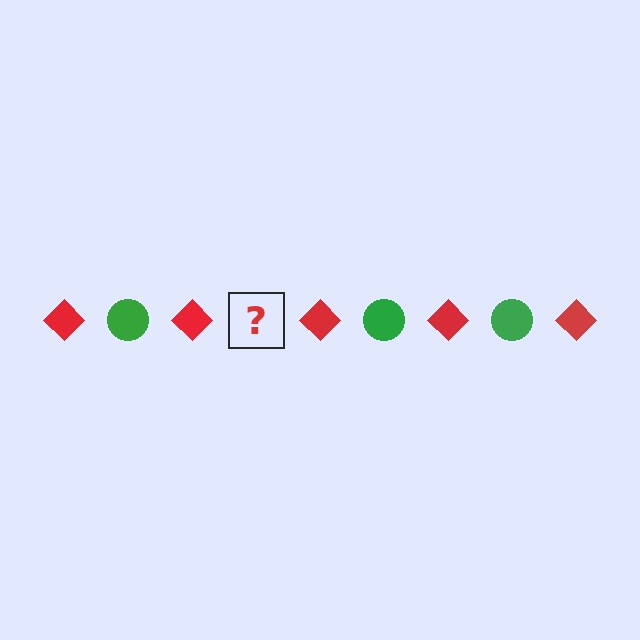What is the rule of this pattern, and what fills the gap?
The rule is that the pattern alternates between red diamond and green circle. The gap should be filled with a green circle.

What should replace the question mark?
The question mark should be replaced with a green circle.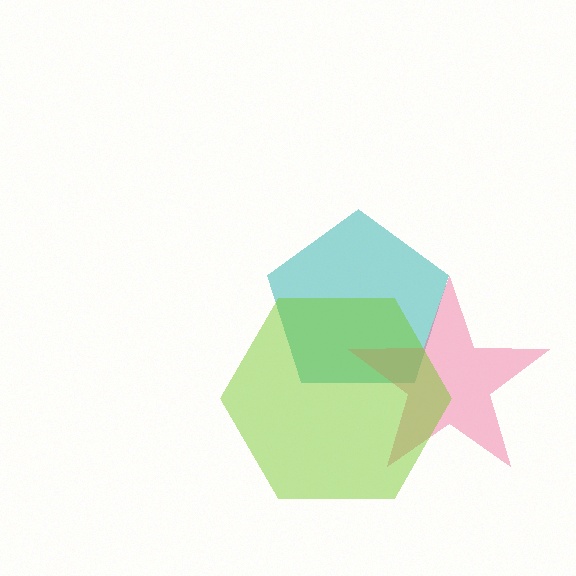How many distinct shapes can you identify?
There are 3 distinct shapes: a teal pentagon, a pink star, a lime hexagon.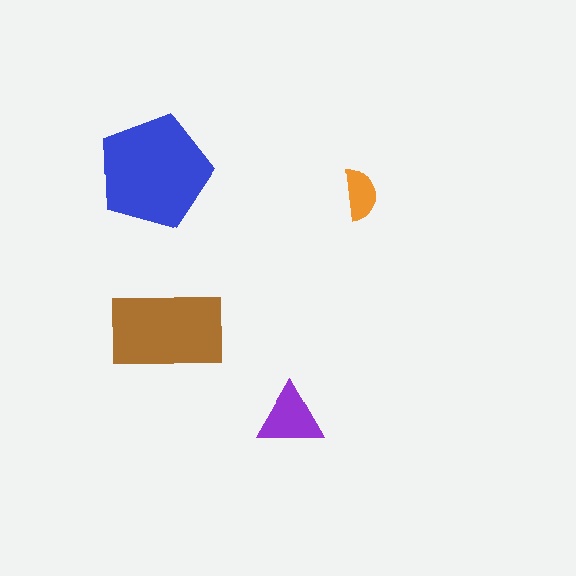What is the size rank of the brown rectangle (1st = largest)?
2nd.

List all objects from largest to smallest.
The blue pentagon, the brown rectangle, the purple triangle, the orange semicircle.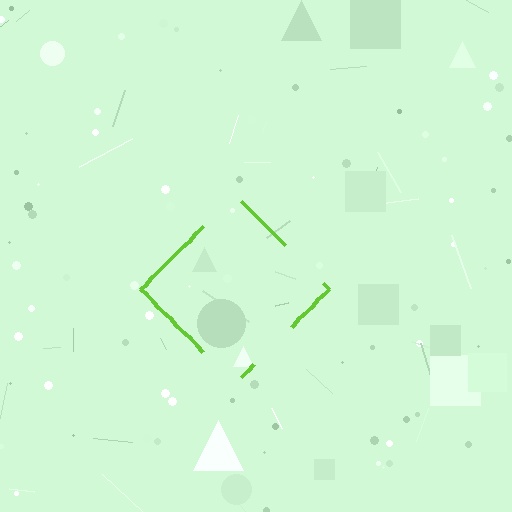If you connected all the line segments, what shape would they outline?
They would outline a diamond.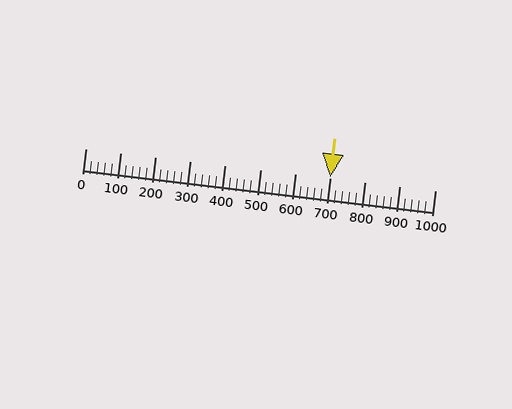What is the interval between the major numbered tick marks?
The major tick marks are spaced 100 units apart.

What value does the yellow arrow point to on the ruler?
The yellow arrow points to approximately 700.